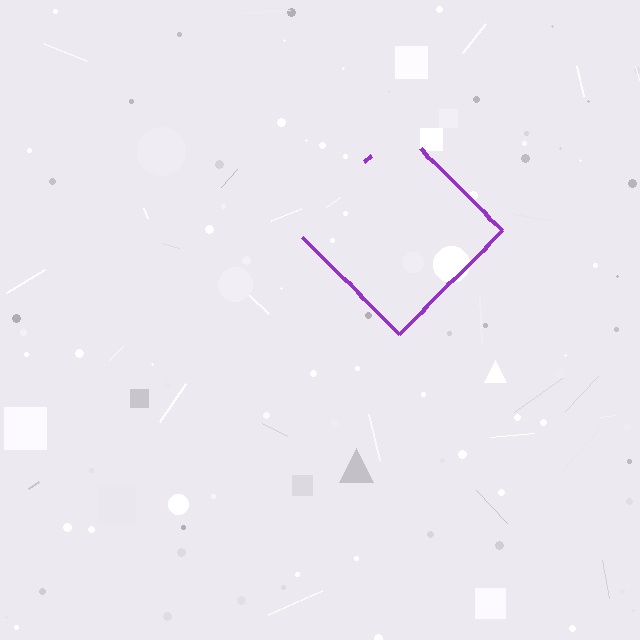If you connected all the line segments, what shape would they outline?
They would outline a diamond.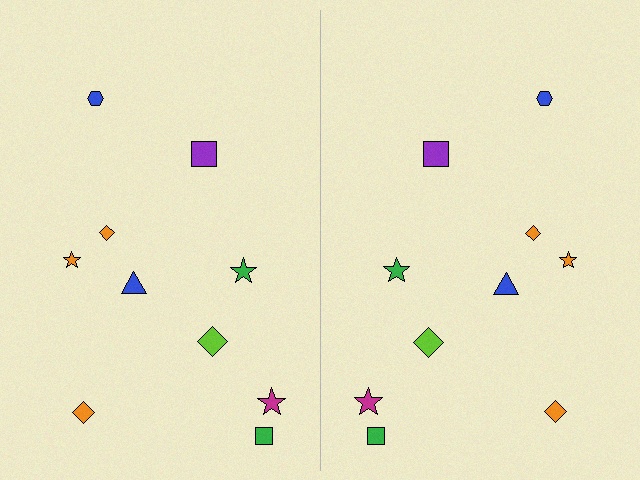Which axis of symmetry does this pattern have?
The pattern has a vertical axis of symmetry running through the center of the image.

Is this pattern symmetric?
Yes, this pattern has bilateral (reflection) symmetry.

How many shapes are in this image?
There are 20 shapes in this image.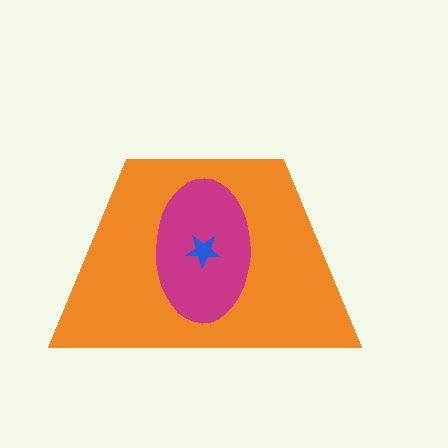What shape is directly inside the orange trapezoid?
The magenta ellipse.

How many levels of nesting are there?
3.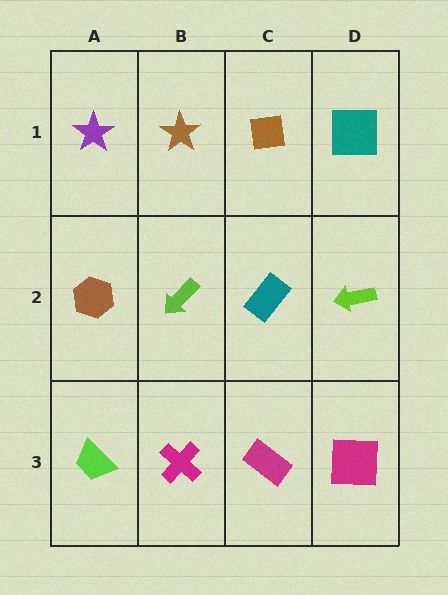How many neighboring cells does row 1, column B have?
3.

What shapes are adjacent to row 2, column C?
A brown square (row 1, column C), a magenta rectangle (row 3, column C), a lime arrow (row 2, column B), a lime arrow (row 2, column D).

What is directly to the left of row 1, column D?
A brown square.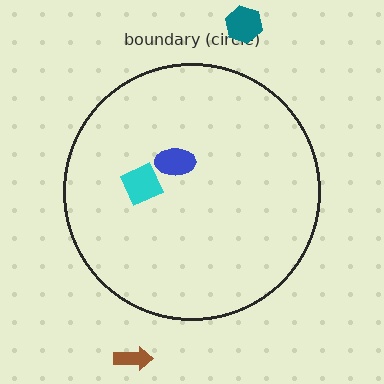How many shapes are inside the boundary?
2 inside, 2 outside.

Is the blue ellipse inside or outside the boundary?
Inside.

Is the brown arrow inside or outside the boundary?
Outside.